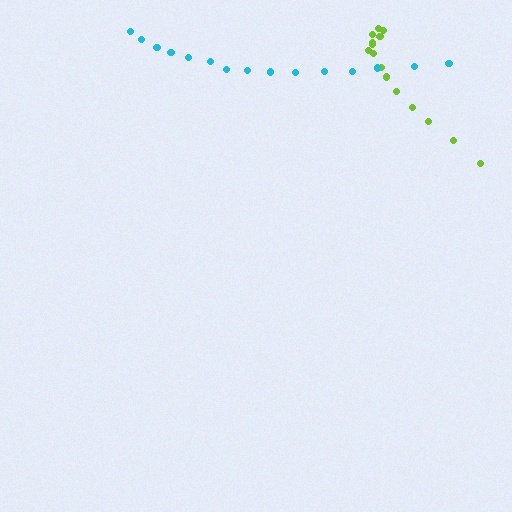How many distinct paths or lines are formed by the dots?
There are 2 distinct paths.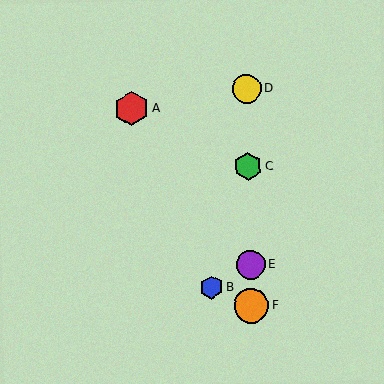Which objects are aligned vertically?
Objects C, D, E, F are aligned vertically.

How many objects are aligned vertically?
4 objects (C, D, E, F) are aligned vertically.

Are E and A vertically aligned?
No, E is at x≈250 and A is at x≈132.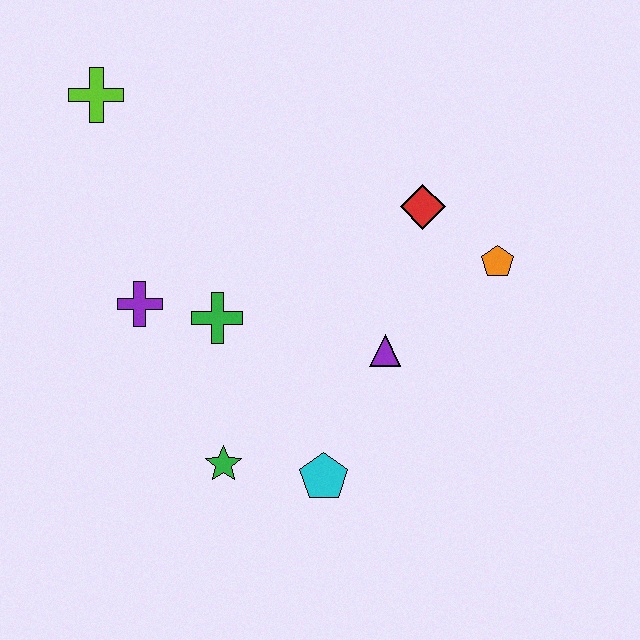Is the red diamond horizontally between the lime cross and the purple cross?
No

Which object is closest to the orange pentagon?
The red diamond is closest to the orange pentagon.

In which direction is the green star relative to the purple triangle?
The green star is to the left of the purple triangle.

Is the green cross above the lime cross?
No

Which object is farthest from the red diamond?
The lime cross is farthest from the red diamond.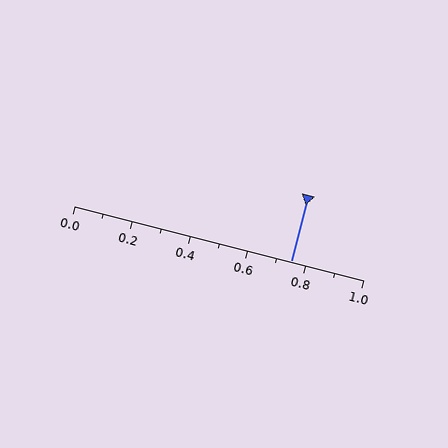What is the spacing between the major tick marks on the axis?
The major ticks are spaced 0.2 apart.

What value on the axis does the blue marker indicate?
The marker indicates approximately 0.75.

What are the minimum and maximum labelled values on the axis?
The axis runs from 0.0 to 1.0.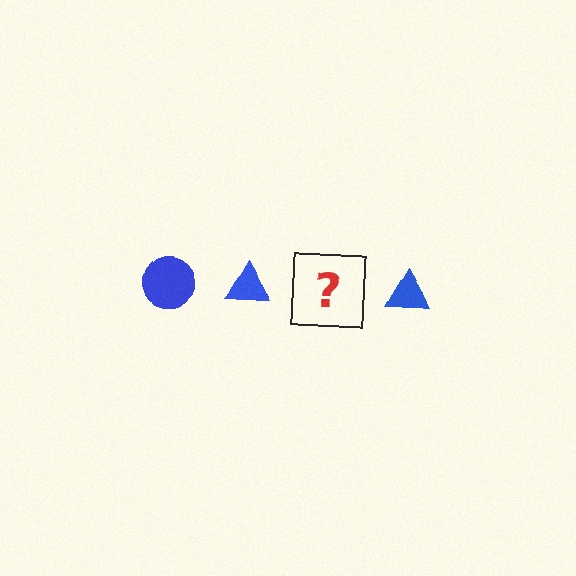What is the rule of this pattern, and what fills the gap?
The rule is that the pattern cycles through circle, triangle shapes in blue. The gap should be filled with a blue circle.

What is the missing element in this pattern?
The missing element is a blue circle.